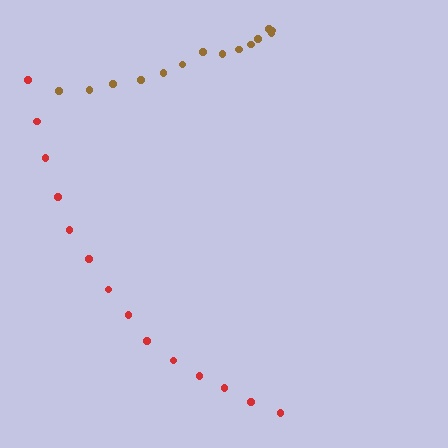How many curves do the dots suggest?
There are 2 distinct paths.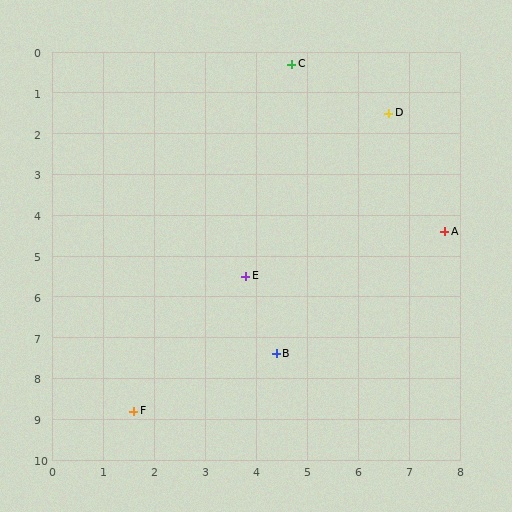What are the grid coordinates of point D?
Point D is at approximately (6.6, 1.5).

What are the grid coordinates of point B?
Point B is at approximately (4.4, 7.4).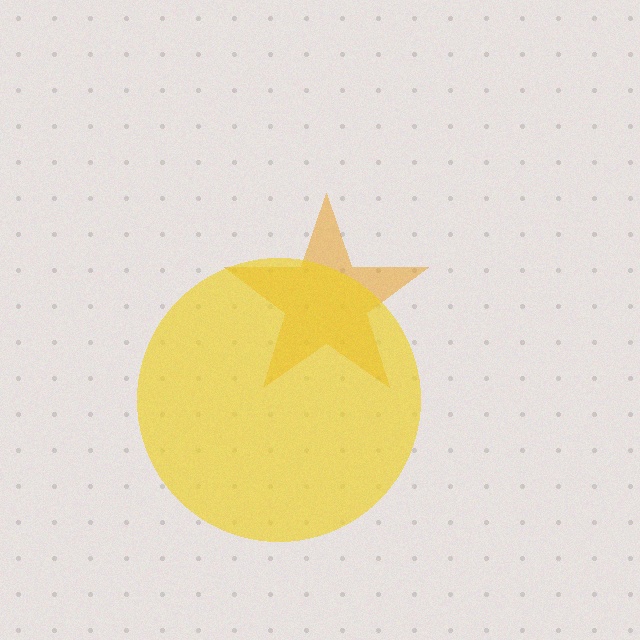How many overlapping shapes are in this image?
There are 2 overlapping shapes in the image.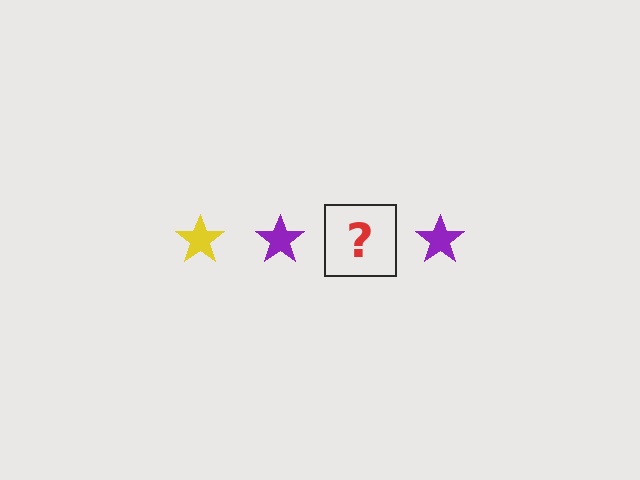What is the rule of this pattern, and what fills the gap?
The rule is that the pattern cycles through yellow, purple stars. The gap should be filled with a yellow star.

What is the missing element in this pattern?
The missing element is a yellow star.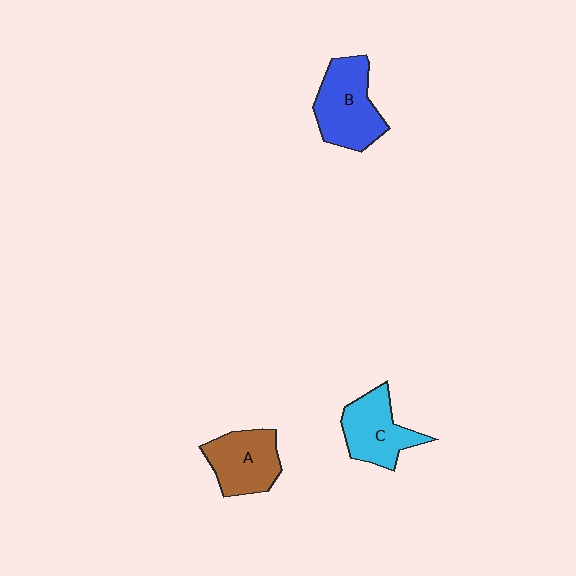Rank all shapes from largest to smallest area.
From largest to smallest: B (blue), A (brown), C (cyan).